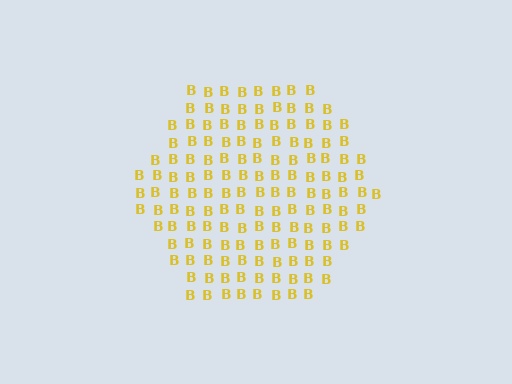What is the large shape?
The large shape is a hexagon.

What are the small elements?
The small elements are letter B's.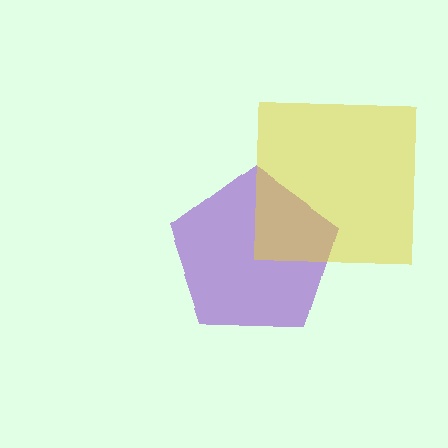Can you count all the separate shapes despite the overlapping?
Yes, there are 2 separate shapes.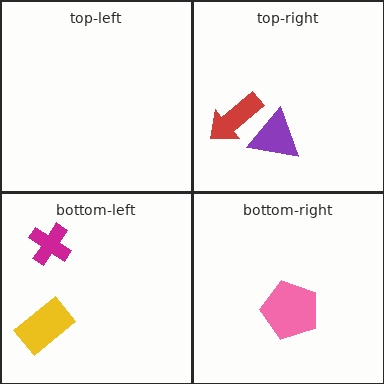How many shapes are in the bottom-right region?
1.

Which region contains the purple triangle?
The top-right region.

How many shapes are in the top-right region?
2.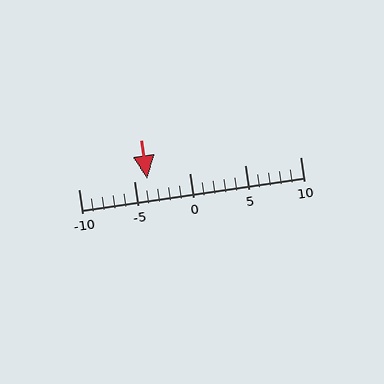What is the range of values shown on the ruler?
The ruler shows values from -10 to 10.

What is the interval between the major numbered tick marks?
The major tick marks are spaced 5 units apart.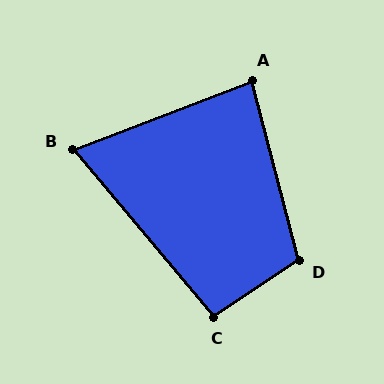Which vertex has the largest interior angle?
D, at approximately 109 degrees.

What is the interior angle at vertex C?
Approximately 96 degrees (obtuse).